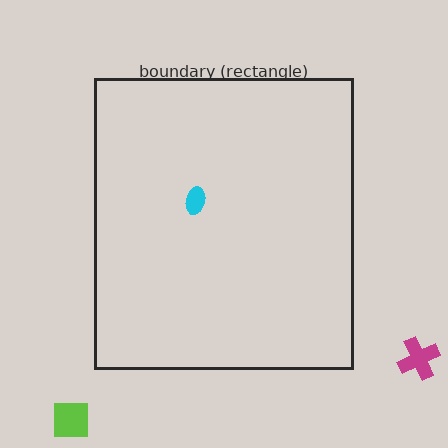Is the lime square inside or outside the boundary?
Outside.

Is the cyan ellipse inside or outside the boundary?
Inside.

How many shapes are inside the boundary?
1 inside, 2 outside.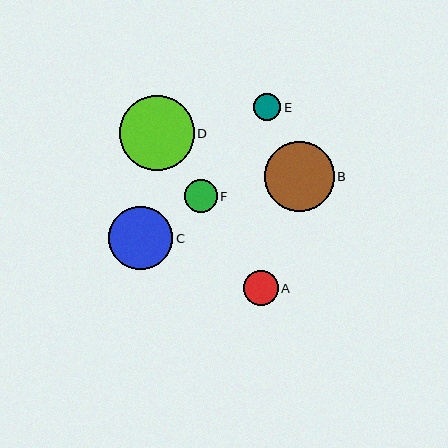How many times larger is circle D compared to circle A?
Circle D is approximately 2.2 times the size of circle A.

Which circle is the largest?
Circle D is the largest with a size of approximately 75 pixels.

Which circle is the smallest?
Circle E is the smallest with a size of approximately 27 pixels.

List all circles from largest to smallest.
From largest to smallest: D, B, C, A, F, E.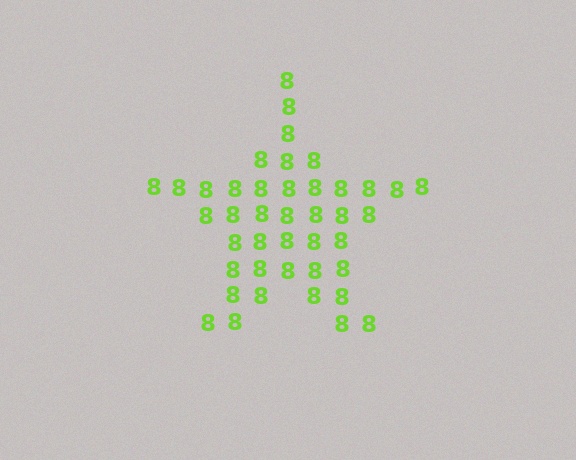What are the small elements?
The small elements are digit 8's.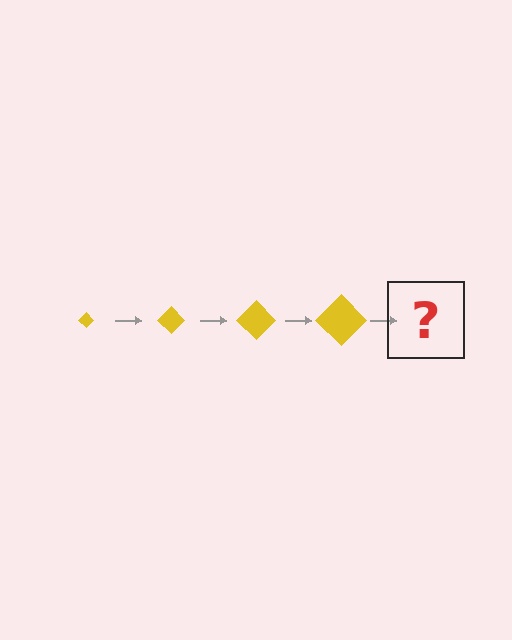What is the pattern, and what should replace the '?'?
The pattern is that the diamond gets progressively larger each step. The '?' should be a yellow diamond, larger than the previous one.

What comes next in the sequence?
The next element should be a yellow diamond, larger than the previous one.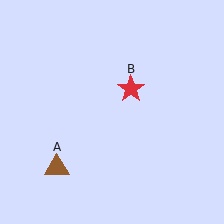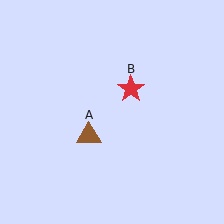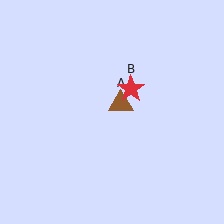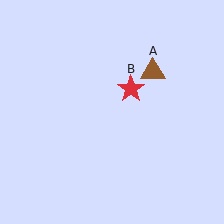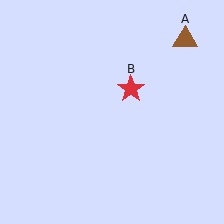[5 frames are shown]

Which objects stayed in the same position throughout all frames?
Red star (object B) remained stationary.